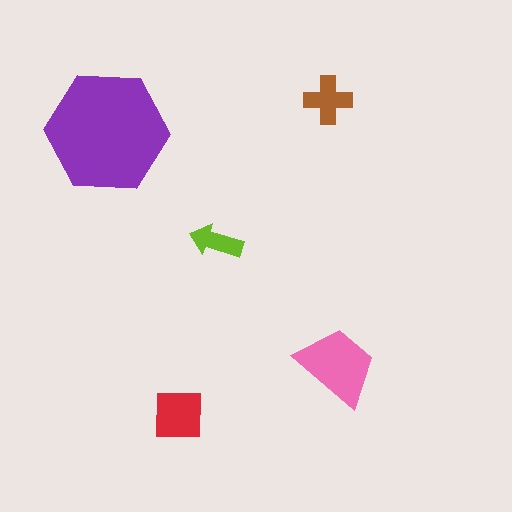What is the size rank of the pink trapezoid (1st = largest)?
2nd.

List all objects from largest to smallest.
The purple hexagon, the pink trapezoid, the red square, the brown cross, the lime arrow.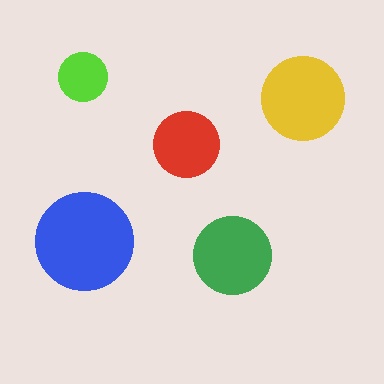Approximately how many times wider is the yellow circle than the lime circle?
About 1.5 times wider.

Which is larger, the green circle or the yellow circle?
The yellow one.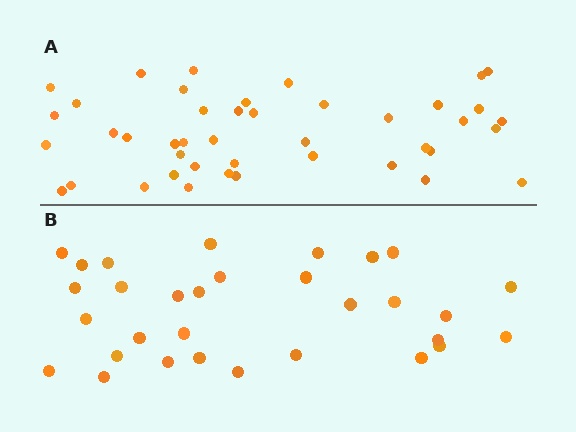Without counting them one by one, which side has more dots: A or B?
Region A (the top region) has more dots.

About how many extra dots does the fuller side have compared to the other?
Region A has roughly 12 or so more dots than region B.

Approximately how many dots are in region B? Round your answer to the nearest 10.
About 30 dots. (The exact count is 31, which rounds to 30.)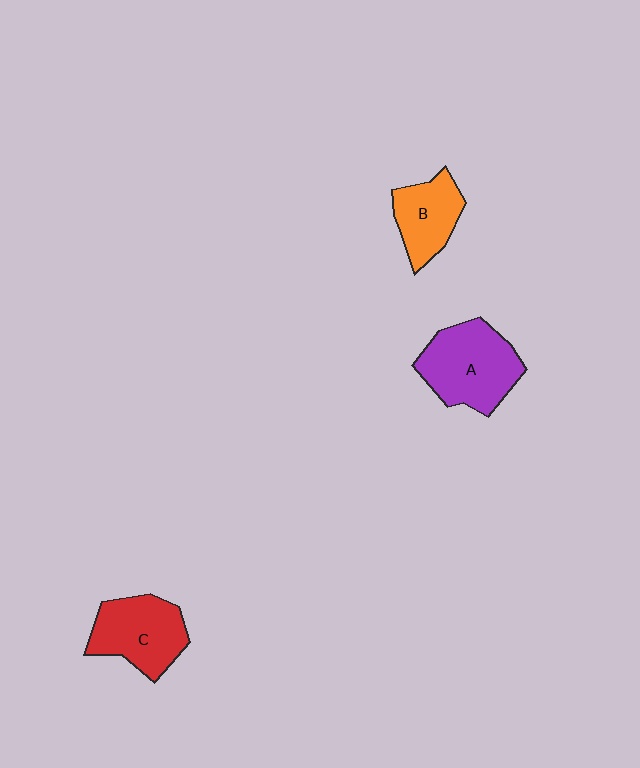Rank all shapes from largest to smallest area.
From largest to smallest: A (purple), C (red), B (orange).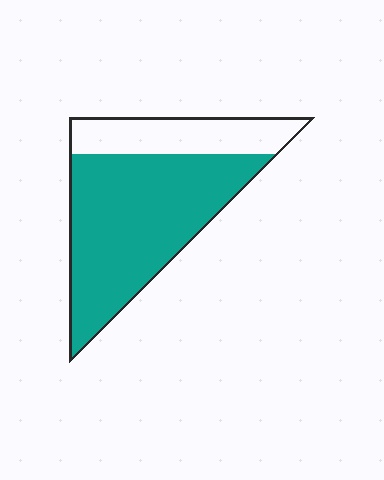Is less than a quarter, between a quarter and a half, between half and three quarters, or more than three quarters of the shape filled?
Between half and three quarters.